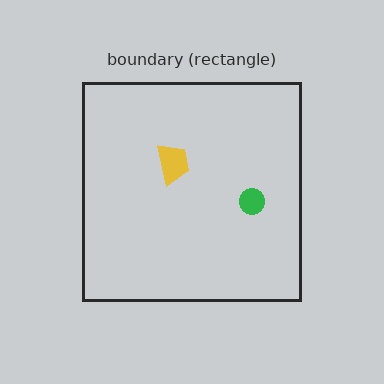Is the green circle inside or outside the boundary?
Inside.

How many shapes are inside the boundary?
2 inside, 0 outside.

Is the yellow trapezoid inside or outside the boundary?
Inside.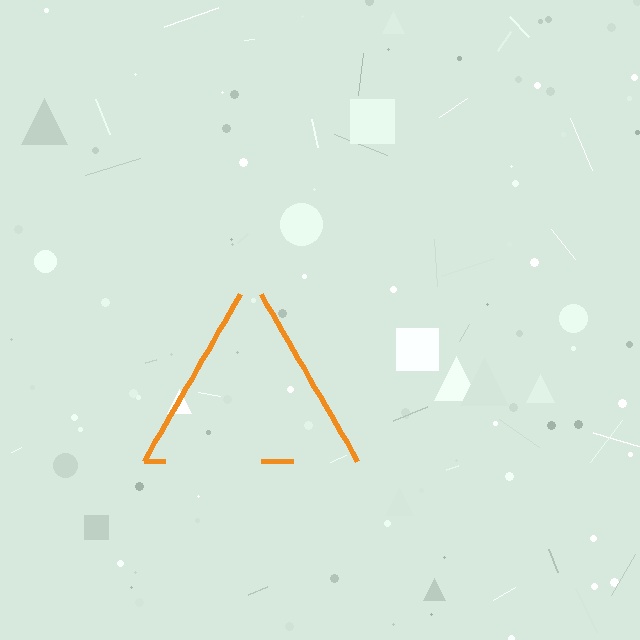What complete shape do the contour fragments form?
The contour fragments form a triangle.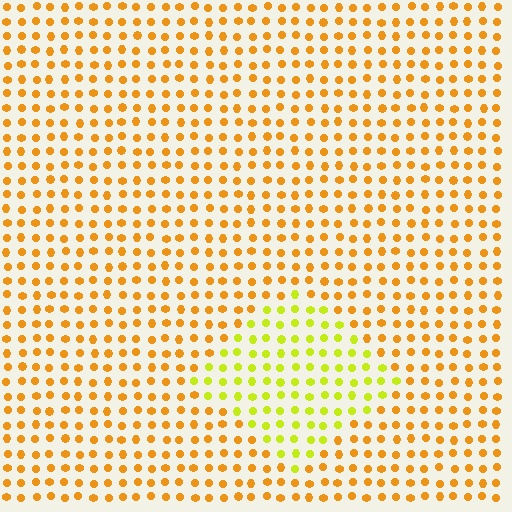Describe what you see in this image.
The image is filled with small orange elements in a uniform arrangement. A diamond-shaped region is visible where the elements are tinted to a slightly different hue, forming a subtle color boundary.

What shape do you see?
I see a diamond.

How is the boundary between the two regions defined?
The boundary is defined purely by a slight shift in hue (about 37 degrees). Spacing, size, and orientation are identical on both sides.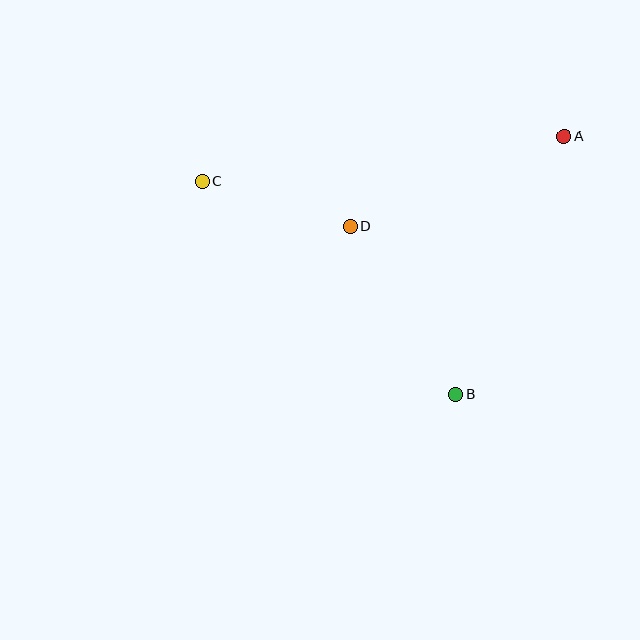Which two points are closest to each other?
Points C and D are closest to each other.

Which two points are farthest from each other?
Points A and C are farthest from each other.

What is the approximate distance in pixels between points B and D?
The distance between B and D is approximately 199 pixels.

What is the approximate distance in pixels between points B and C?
The distance between B and C is approximately 331 pixels.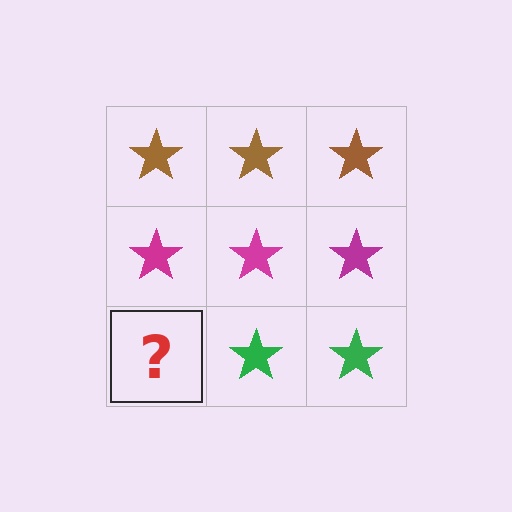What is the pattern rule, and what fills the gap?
The rule is that each row has a consistent color. The gap should be filled with a green star.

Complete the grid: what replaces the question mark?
The question mark should be replaced with a green star.